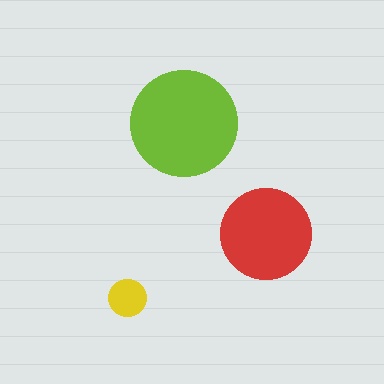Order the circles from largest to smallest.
the lime one, the red one, the yellow one.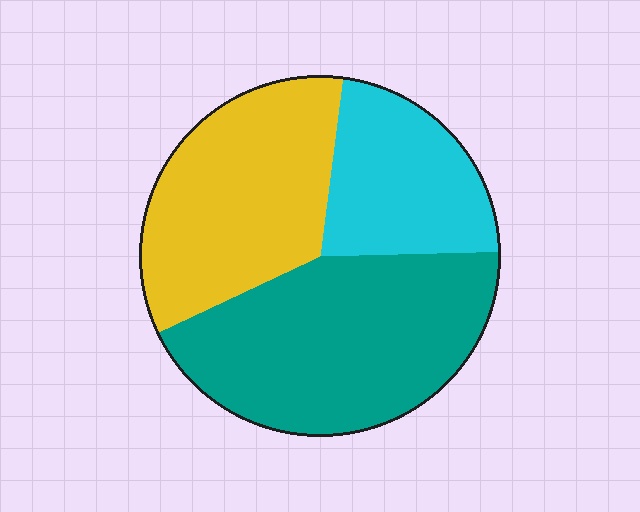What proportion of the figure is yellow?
Yellow covers about 35% of the figure.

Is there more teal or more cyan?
Teal.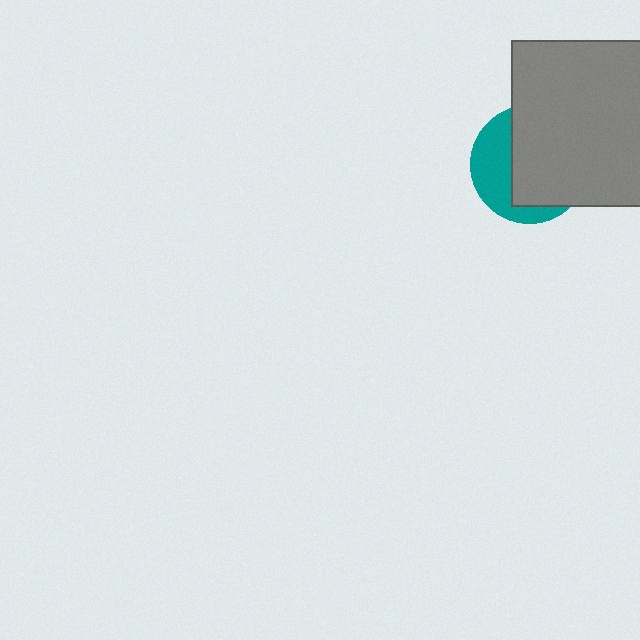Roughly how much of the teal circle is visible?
A small part of it is visible (roughly 38%).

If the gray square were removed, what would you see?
You would see the complete teal circle.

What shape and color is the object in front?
The object in front is a gray square.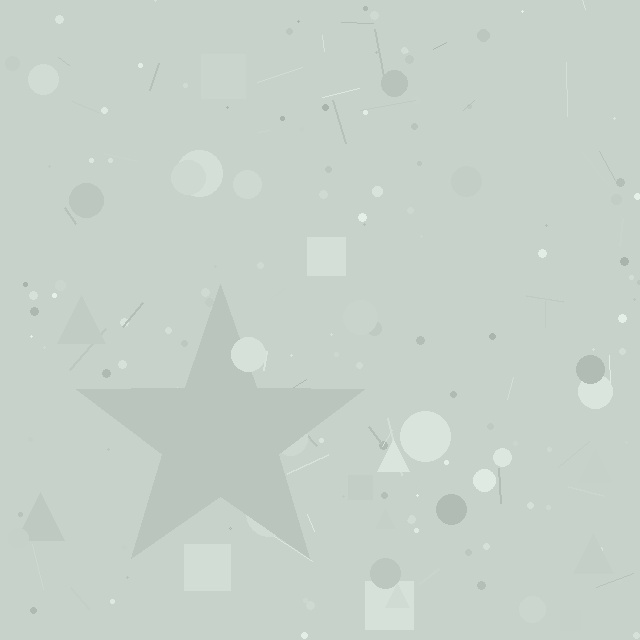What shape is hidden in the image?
A star is hidden in the image.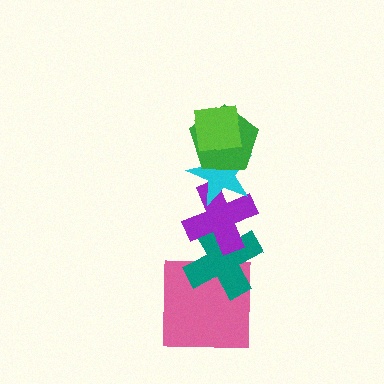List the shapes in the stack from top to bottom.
From top to bottom: the lime square, the green pentagon, the cyan star, the purple cross, the teal cross, the pink square.